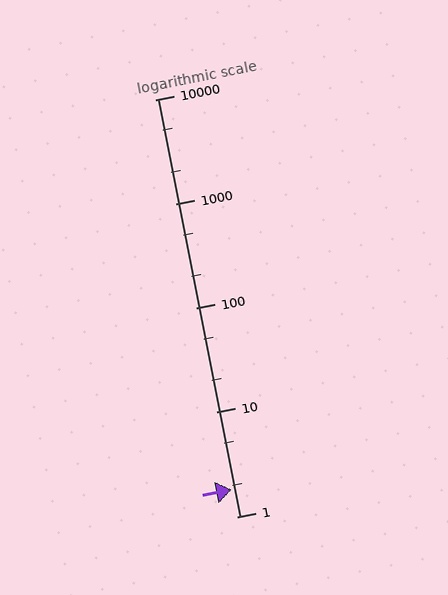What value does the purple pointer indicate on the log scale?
The pointer indicates approximately 1.8.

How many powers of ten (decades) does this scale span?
The scale spans 4 decades, from 1 to 10000.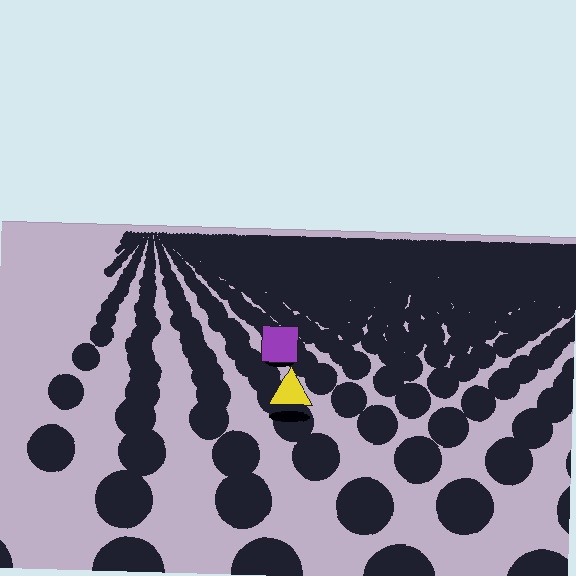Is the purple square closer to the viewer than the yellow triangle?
No. The yellow triangle is closer — you can tell from the texture gradient: the ground texture is coarser near it.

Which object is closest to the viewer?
The yellow triangle is closest. The texture marks near it are larger and more spread out.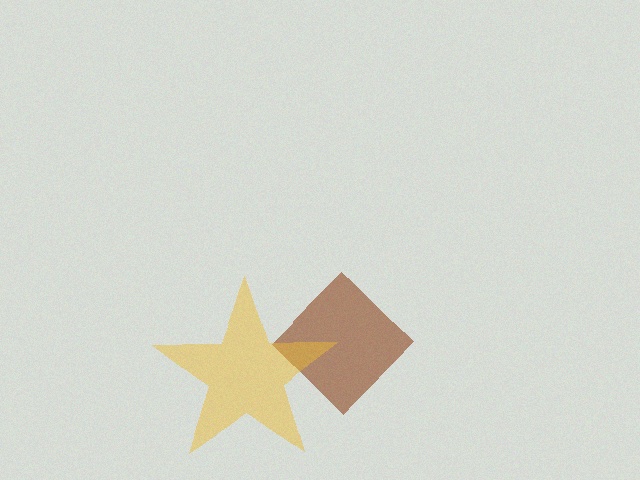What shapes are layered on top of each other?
The layered shapes are: a brown diamond, a yellow star.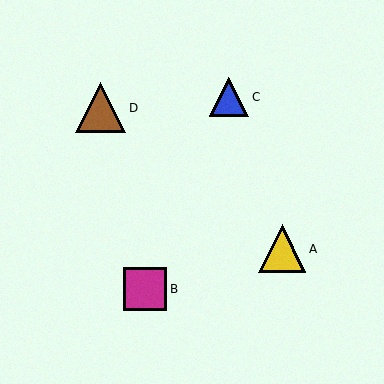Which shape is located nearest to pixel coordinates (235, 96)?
The blue triangle (labeled C) at (229, 97) is nearest to that location.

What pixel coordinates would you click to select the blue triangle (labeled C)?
Click at (229, 97) to select the blue triangle C.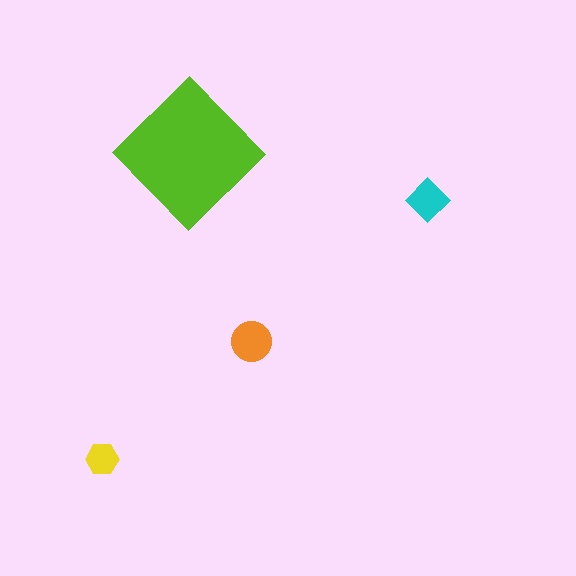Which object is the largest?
The lime diamond.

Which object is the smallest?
The yellow hexagon.